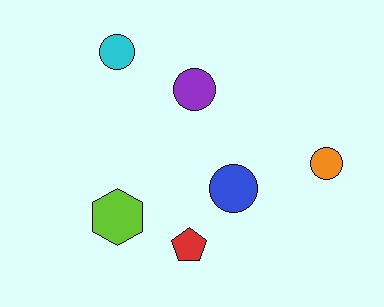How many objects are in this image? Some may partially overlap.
There are 6 objects.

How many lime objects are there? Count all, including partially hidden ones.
There is 1 lime object.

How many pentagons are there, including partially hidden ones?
There is 1 pentagon.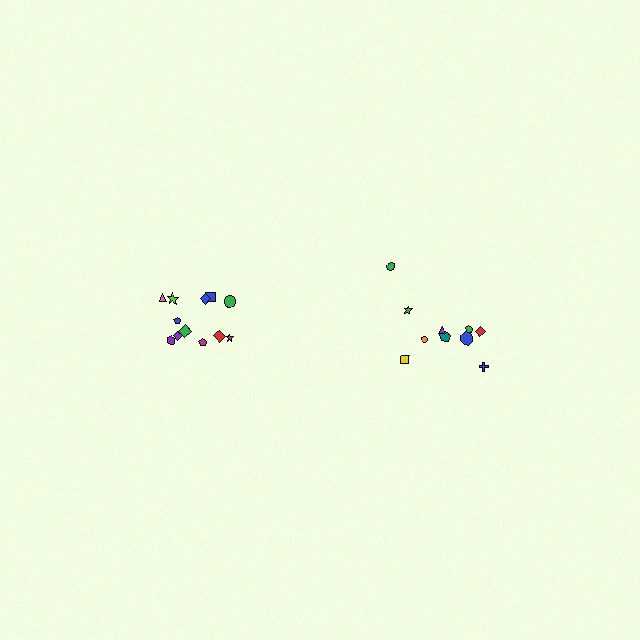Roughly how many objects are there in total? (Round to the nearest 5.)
Roughly 20 objects in total.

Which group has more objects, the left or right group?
The left group.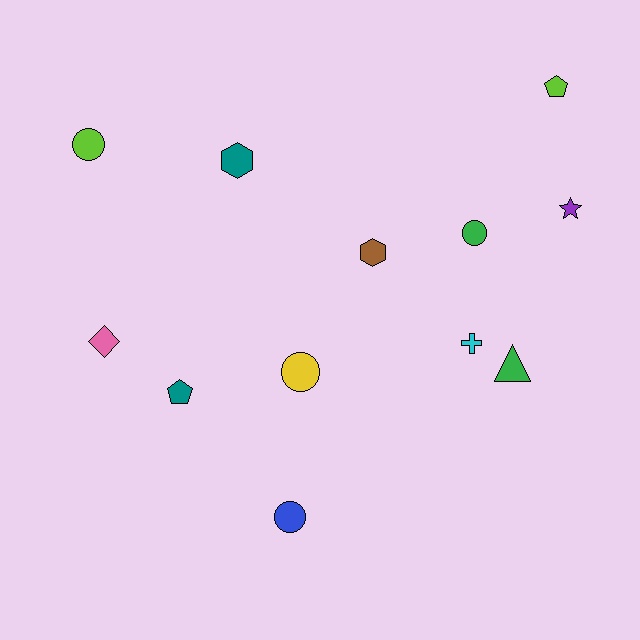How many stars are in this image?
There is 1 star.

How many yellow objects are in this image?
There is 1 yellow object.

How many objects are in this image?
There are 12 objects.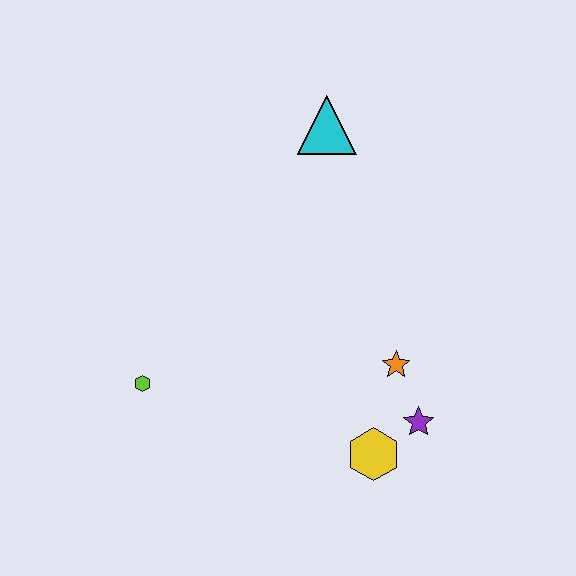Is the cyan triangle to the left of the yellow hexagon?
Yes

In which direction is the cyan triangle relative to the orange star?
The cyan triangle is above the orange star.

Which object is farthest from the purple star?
The cyan triangle is farthest from the purple star.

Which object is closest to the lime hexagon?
The yellow hexagon is closest to the lime hexagon.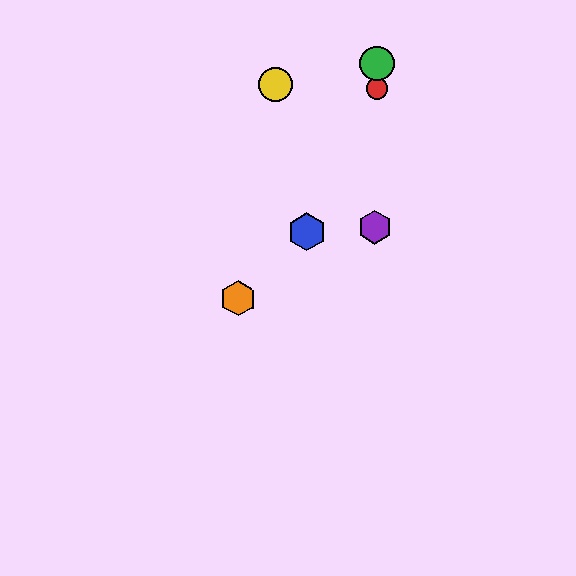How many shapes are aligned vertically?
3 shapes (the red circle, the green circle, the purple hexagon) are aligned vertically.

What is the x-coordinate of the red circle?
The red circle is at x≈377.